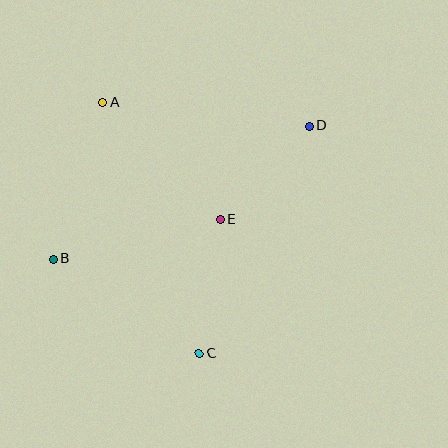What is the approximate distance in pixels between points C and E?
The distance between C and E is approximately 136 pixels.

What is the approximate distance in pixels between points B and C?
The distance between B and C is approximately 174 pixels.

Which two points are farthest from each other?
Points B and D are farthest from each other.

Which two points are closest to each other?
Points D and E are closest to each other.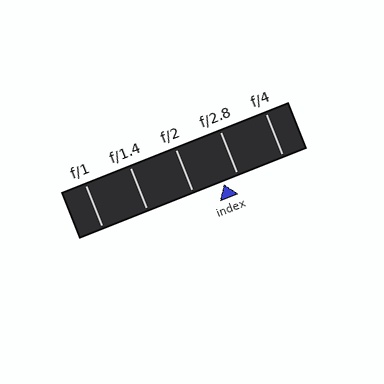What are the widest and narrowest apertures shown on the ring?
The widest aperture shown is f/1 and the narrowest is f/4.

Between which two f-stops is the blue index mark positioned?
The index mark is between f/2 and f/2.8.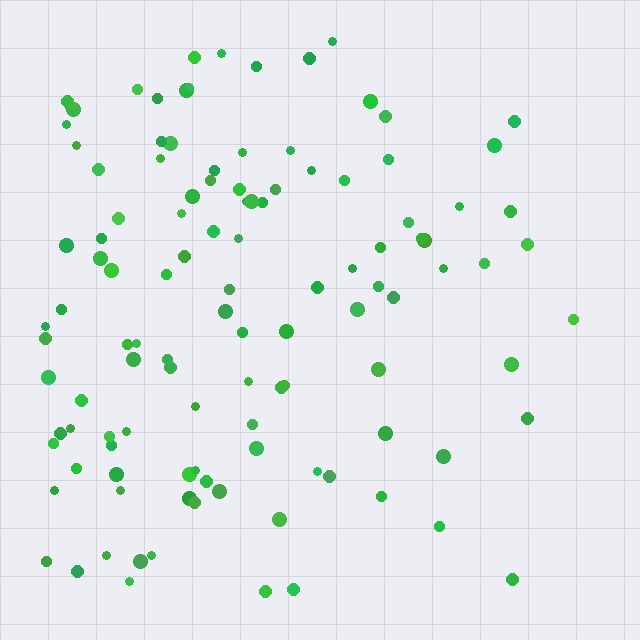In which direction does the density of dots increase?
From right to left, with the left side densest.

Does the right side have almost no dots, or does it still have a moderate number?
Still a moderate number, just noticeably fewer than the left.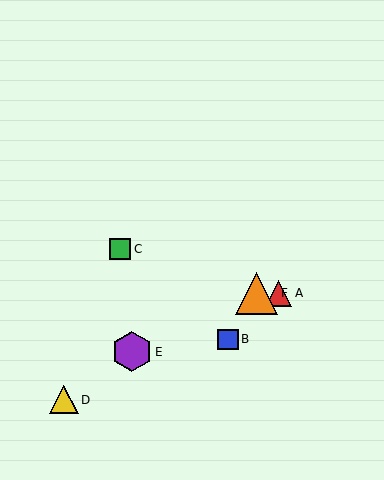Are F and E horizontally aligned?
No, F is at y≈293 and E is at y≈352.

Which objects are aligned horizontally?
Objects A, F are aligned horizontally.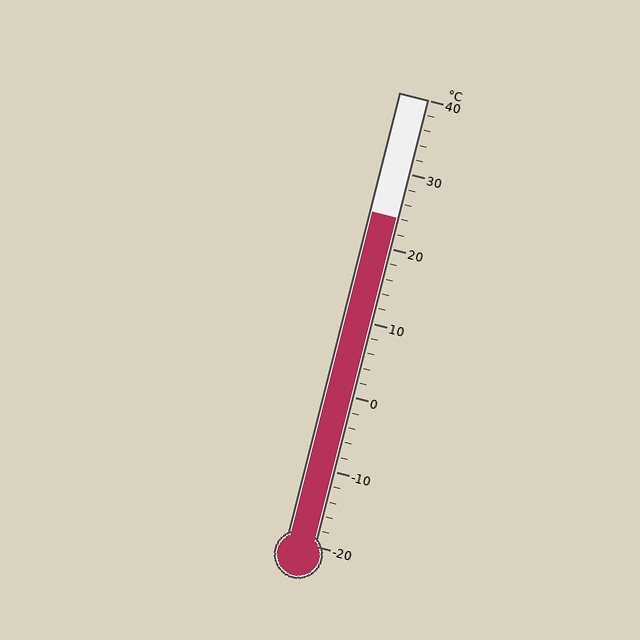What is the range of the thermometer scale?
The thermometer scale ranges from -20°C to 40°C.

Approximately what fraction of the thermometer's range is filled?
The thermometer is filled to approximately 75% of its range.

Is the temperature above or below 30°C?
The temperature is below 30°C.